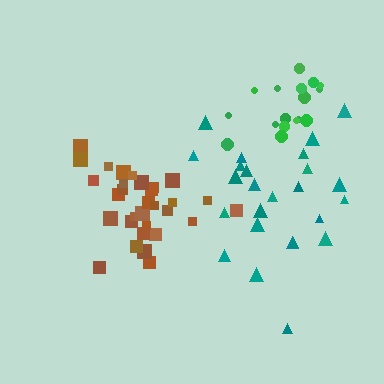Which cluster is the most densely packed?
Brown.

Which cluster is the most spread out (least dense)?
Teal.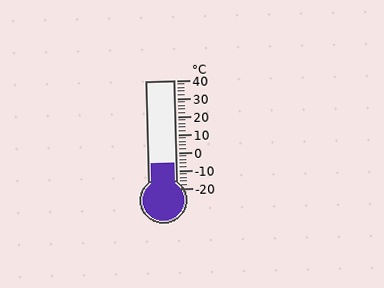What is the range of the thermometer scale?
The thermometer scale ranges from -20°C to 40°C.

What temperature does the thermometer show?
The thermometer shows approximately -6°C.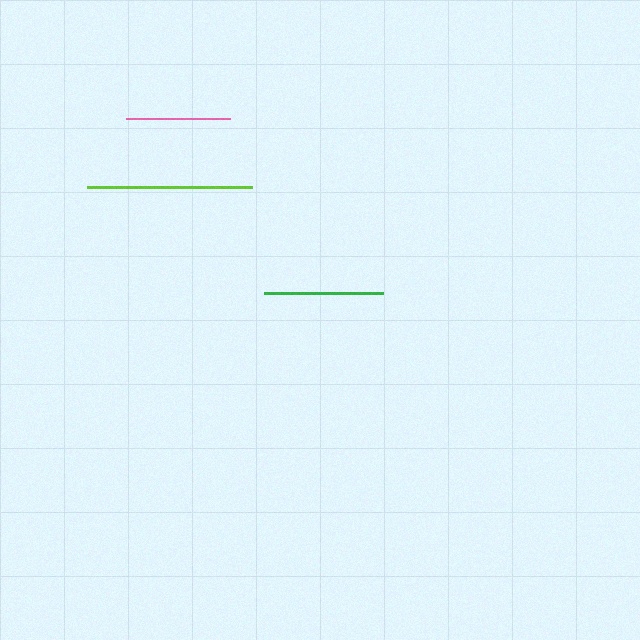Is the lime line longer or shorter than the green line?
The lime line is longer than the green line.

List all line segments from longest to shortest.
From longest to shortest: lime, green, pink.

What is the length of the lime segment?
The lime segment is approximately 164 pixels long.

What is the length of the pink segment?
The pink segment is approximately 104 pixels long.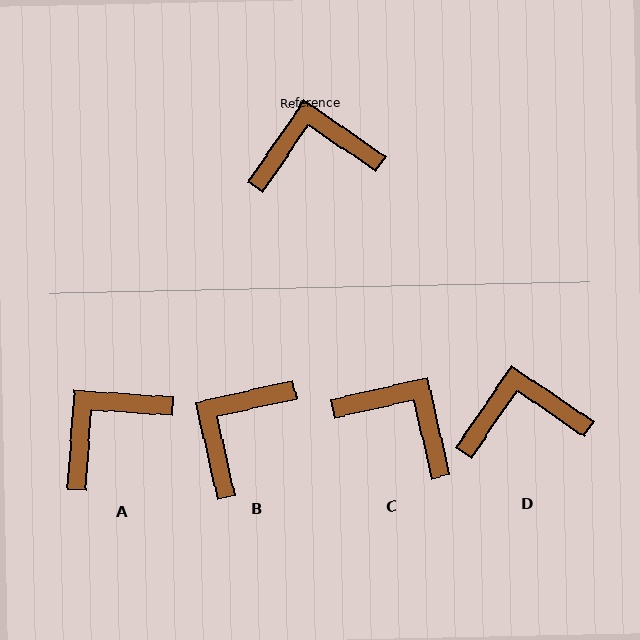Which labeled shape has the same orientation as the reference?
D.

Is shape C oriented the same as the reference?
No, it is off by about 43 degrees.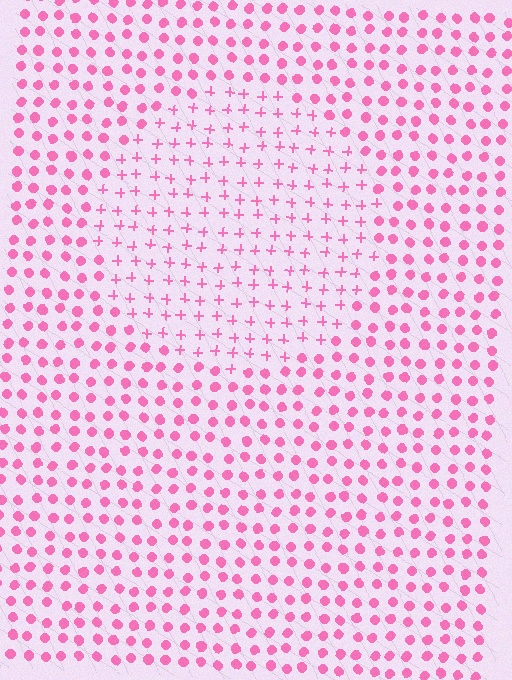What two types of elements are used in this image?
The image uses plus signs inside the circle region and circles outside it.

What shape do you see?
I see a circle.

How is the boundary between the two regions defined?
The boundary is defined by a change in element shape: plus signs inside vs. circles outside. All elements share the same color and spacing.